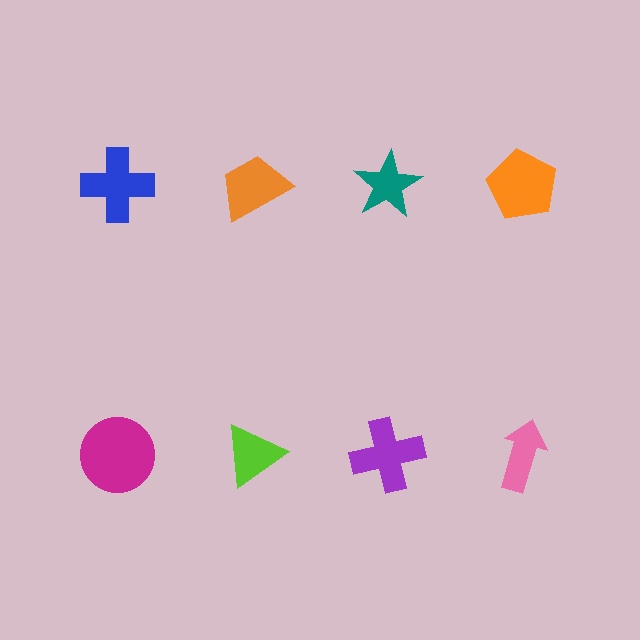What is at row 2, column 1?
A magenta circle.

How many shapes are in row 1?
4 shapes.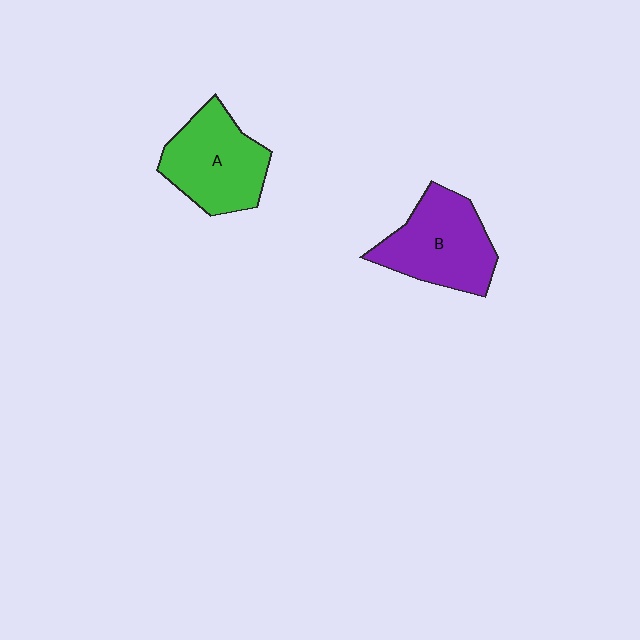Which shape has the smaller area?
Shape A (green).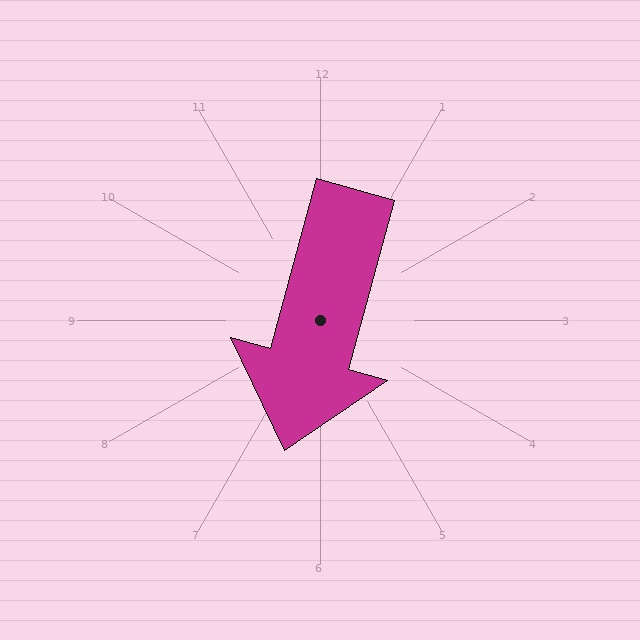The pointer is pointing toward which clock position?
Roughly 7 o'clock.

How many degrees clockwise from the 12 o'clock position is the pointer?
Approximately 195 degrees.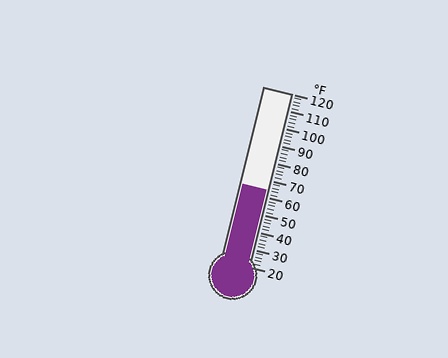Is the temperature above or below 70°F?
The temperature is below 70°F.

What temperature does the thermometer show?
The thermometer shows approximately 64°F.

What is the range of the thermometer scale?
The thermometer scale ranges from 20°F to 120°F.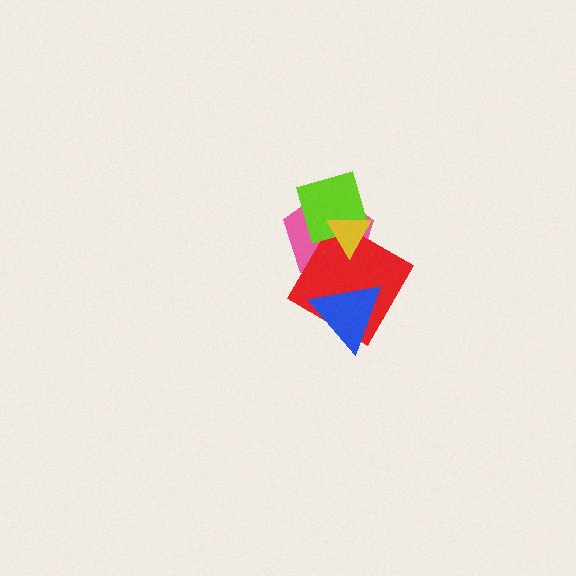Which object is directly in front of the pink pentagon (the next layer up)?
The red diamond is directly in front of the pink pentagon.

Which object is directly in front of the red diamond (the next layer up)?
The lime diamond is directly in front of the red diamond.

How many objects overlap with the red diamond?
4 objects overlap with the red diamond.